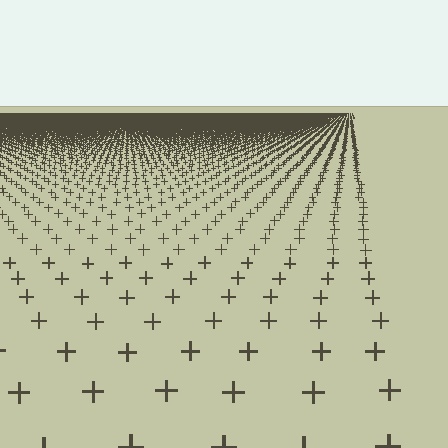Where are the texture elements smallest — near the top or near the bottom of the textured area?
Near the top.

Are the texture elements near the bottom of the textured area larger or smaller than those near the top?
Larger. Near the bottom, elements are closer to the viewer and appear at a bigger on-screen size.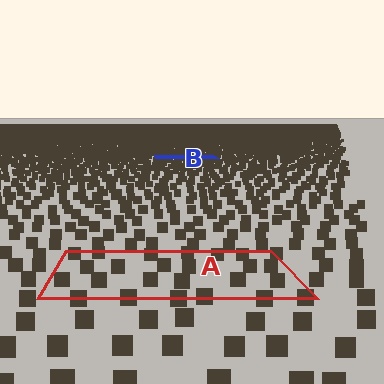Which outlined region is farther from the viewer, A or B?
Region B is farther from the viewer — the texture elements inside it appear smaller and more densely packed.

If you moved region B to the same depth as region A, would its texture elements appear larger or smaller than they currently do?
They would appear larger. At a closer depth, the same texture elements are projected at a bigger on-screen size.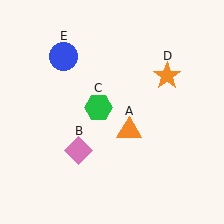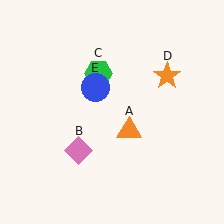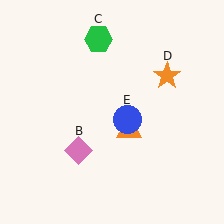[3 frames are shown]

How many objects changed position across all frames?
2 objects changed position: green hexagon (object C), blue circle (object E).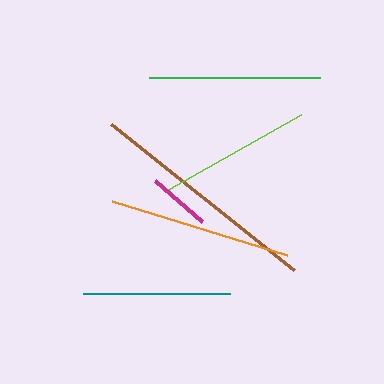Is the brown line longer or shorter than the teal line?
The brown line is longer than the teal line.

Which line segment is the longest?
The brown line is the longest at approximately 235 pixels.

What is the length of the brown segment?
The brown segment is approximately 235 pixels long.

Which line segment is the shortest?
The magenta line is the shortest at approximately 63 pixels.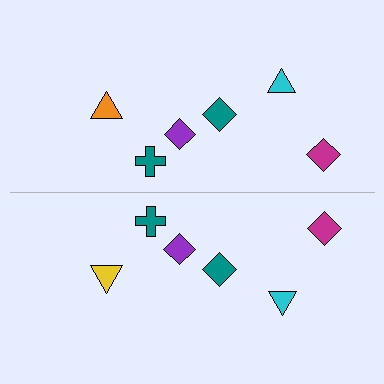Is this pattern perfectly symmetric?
No, the pattern is not perfectly symmetric. The yellow triangle on the bottom side breaks the symmetry — its mirror counterpart is orange.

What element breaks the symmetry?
The yellow triangle on the bottom side breaks the symmetry — its mirror counterpart is orange.